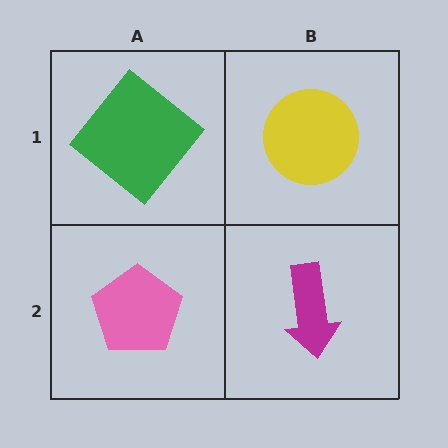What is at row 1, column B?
A yellow circle.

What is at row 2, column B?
A magenta arrow.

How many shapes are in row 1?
2 shapes.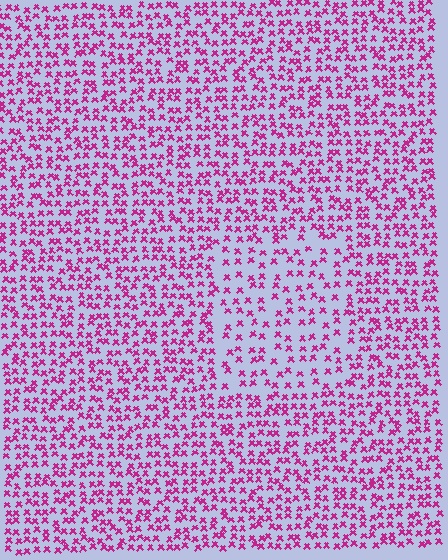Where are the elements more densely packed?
The elements are more densely packed outside the rectangle boundary.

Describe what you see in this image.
The image contains small magenta elements arranged at two different densities. A rectangle-shaped region is visible where the elements are less densely packed than the surrounding area.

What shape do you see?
I see a rectangle.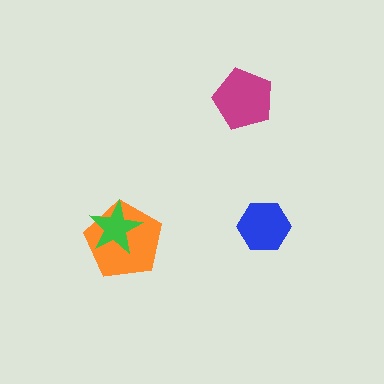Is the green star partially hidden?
No, no other shape covers it.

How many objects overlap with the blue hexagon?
0 objects overlap with the blue hexagon.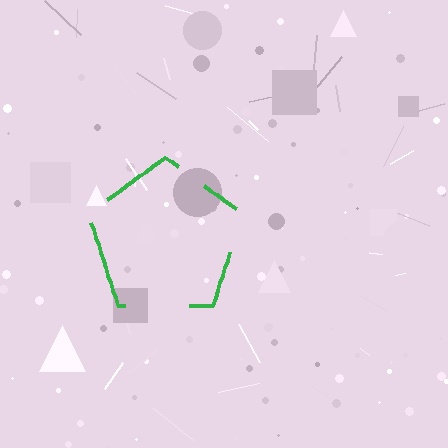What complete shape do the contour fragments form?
The contour fragments form a pentagon.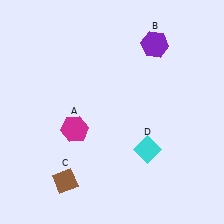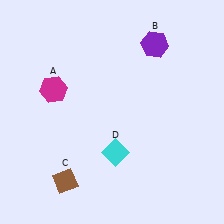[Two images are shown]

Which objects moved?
The objects that moved are: the magenta hexagon (A), the cyan diamond (D).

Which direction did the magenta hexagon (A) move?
The magenta hexagon (A) moved up.